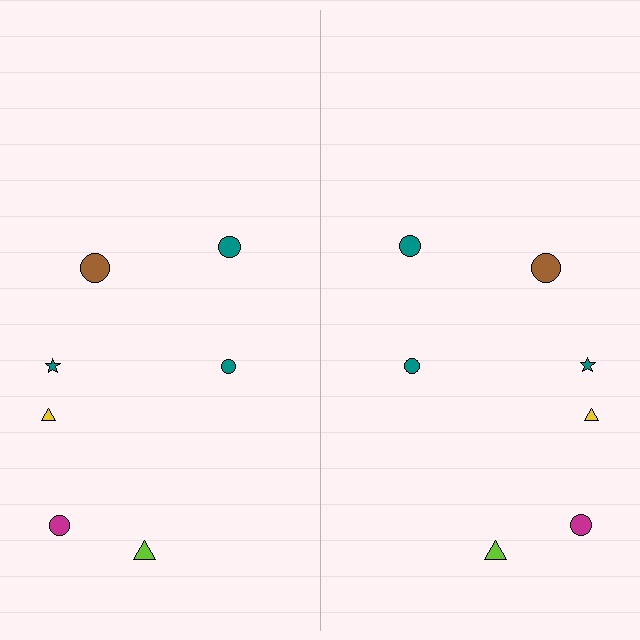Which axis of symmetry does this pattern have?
The pattern has a vertical axis of symmetry running through the center of the image.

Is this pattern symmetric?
Yes, this pattern has bilateral (reflection) symmetry.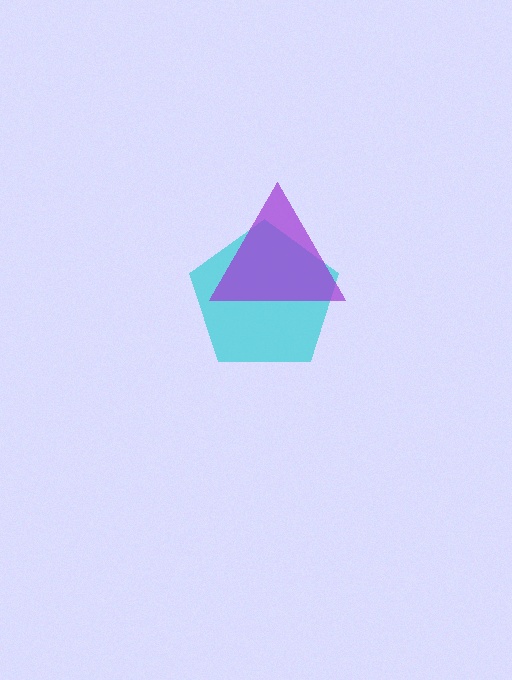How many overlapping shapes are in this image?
There are 2 overlapping shapes in the image.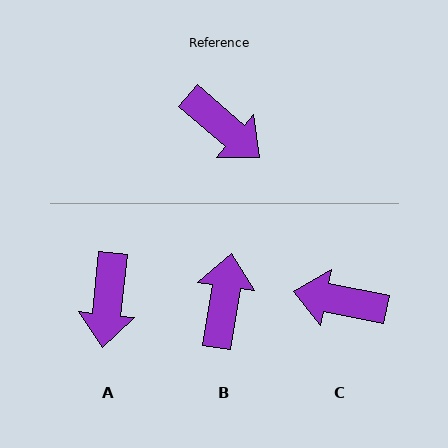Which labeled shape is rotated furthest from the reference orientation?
C, about 150 degrees away.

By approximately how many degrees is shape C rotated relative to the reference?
Approximately 150 degrees clockwise.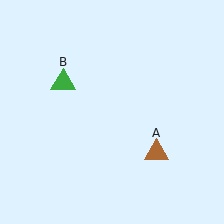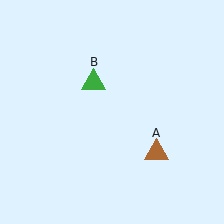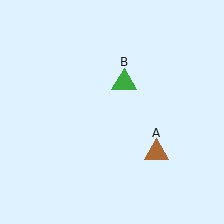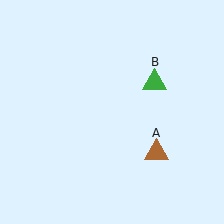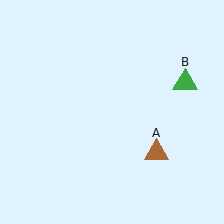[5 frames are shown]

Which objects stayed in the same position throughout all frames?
Brown triangle (object A) remained stationary.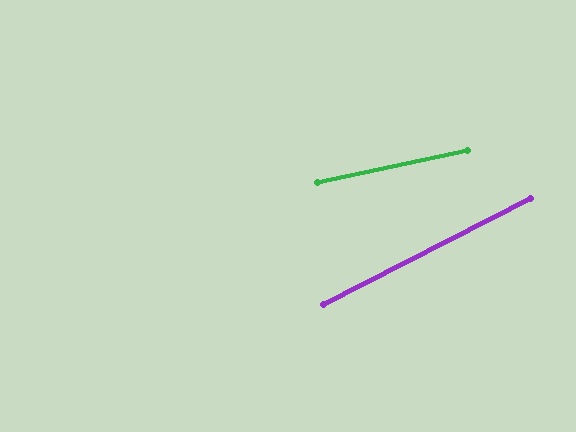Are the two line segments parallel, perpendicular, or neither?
Neither parallel nor perpendicular — they differ by about 15°.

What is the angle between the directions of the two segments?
Approximately 15 degrees.